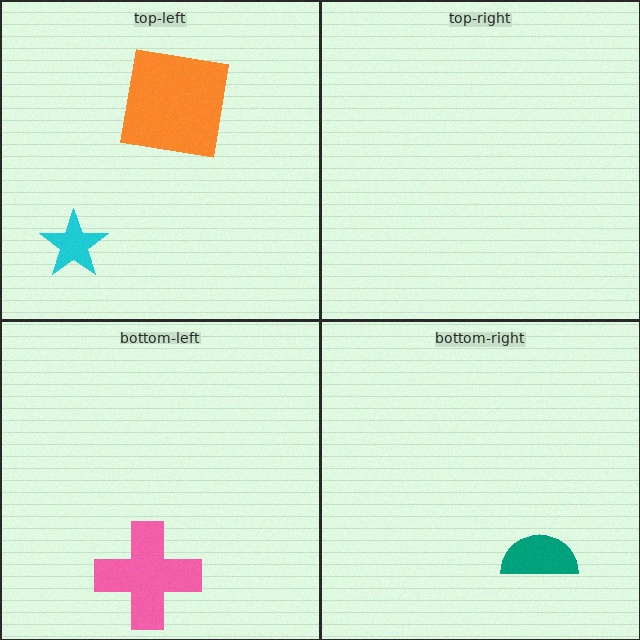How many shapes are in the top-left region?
2.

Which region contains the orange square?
The top-left region.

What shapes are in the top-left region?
The cyan star, the orange square.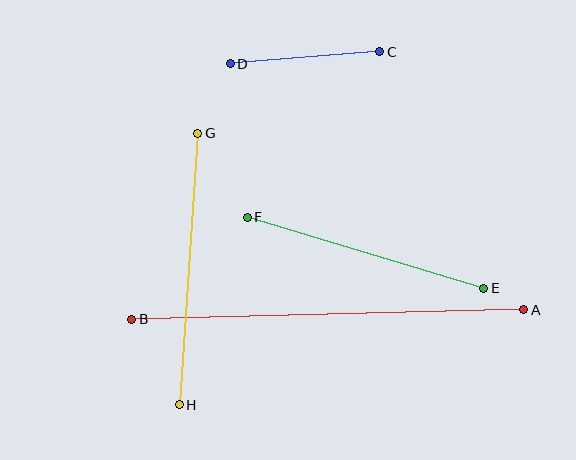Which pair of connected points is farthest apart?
Points A and B are farthest apart.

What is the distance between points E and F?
The distance is approximately 247 pixels.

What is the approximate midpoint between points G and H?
The midpoint is at approximately (189, 269) pixels.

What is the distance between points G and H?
The distance is approximately 272 pixels.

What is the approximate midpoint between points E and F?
The midpoint is at approximately (365, 253) pixels.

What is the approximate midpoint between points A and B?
The midpoint is at approximately (328, 315) pixels.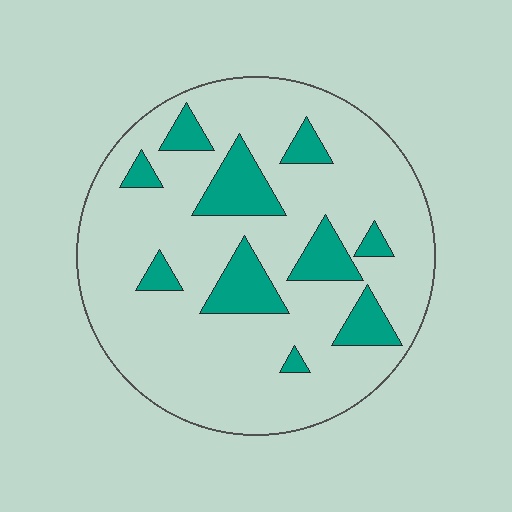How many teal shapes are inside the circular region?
10.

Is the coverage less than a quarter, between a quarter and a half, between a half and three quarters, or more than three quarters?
Less than a quarter.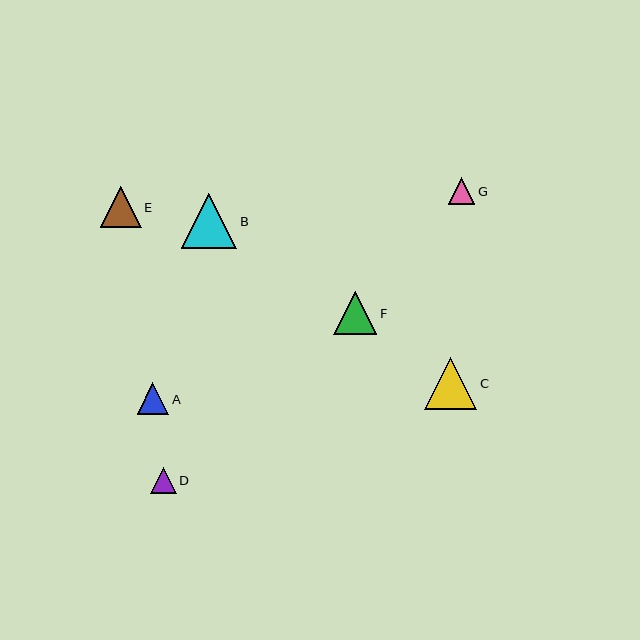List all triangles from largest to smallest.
From largest to smallest: B, C, F, E, A, G, D.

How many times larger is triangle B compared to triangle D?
Triangle B is approximately 2.1 times the size of triangle D.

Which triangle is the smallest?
Triangle D is the smallest with a size of approximately 26 pixels.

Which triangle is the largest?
Triangle B is the largest with a size of approximately 56 pixels.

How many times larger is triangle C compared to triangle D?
Triangle C is approximately 2.0 times the size of triangle D.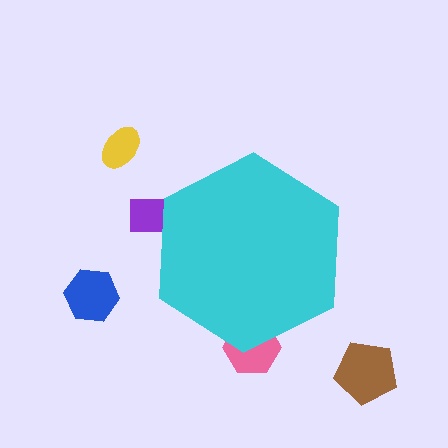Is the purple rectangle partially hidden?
Yes, the purple rectangle is partially hidden behind the cyan hexagon.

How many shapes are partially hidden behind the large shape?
2 shapes are partially hidden.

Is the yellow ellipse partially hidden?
No, the yellow ellipse is fully visible.